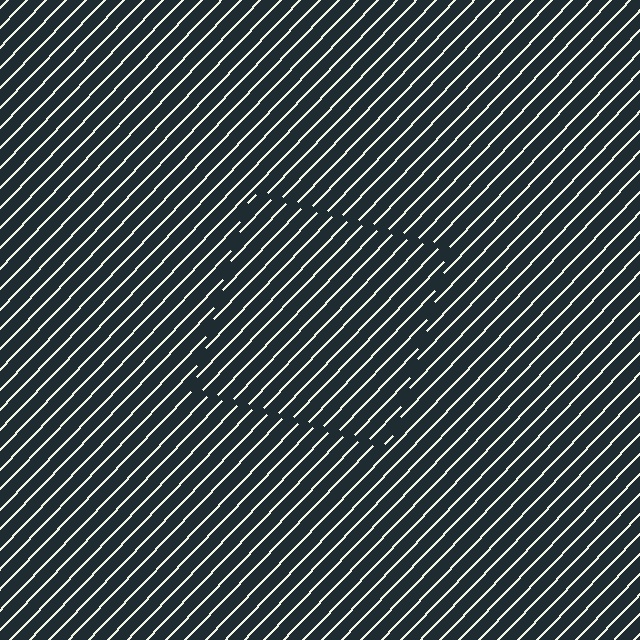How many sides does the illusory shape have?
4 sides — the line-ends trace a square.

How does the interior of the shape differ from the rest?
The interior of the shape contains the same grating, shifted by half a period — the contour is defined by the phase discontinuity where line-ends from the inner and outer gratings abut.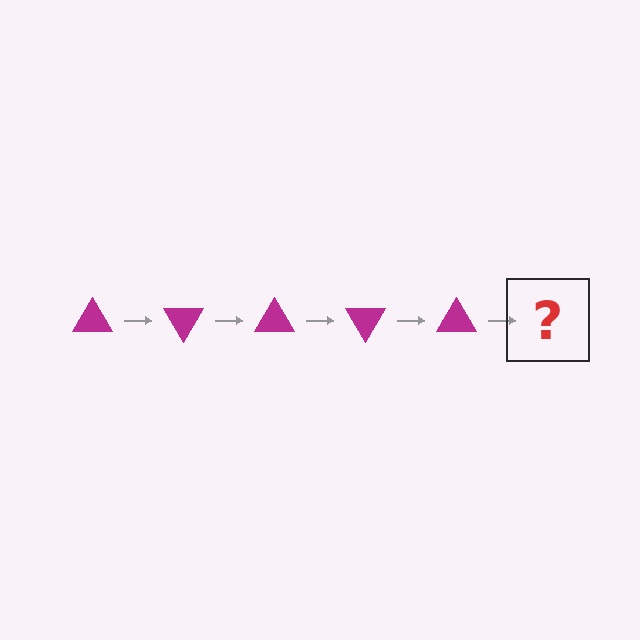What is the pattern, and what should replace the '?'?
The pattern is that the triangle rotates 60 degrees each step. The '?' should be a magenta triangle rotated 300 degrees.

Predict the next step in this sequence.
The next step is a magenta triangle rotated 300 degrees.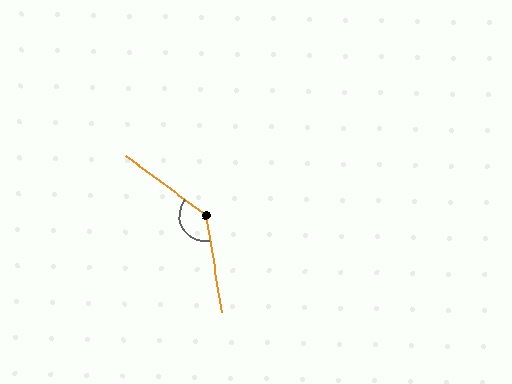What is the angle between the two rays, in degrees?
Approximately 136 degrees.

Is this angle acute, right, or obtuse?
It is obtuse.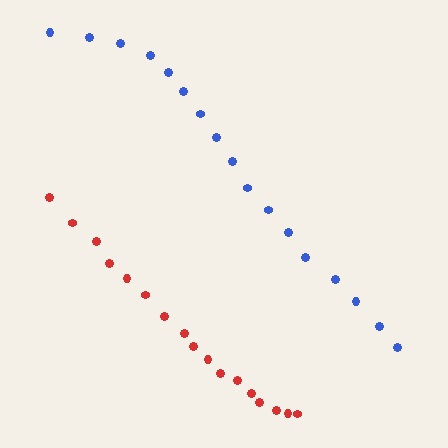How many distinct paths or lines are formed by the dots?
There are 2 distinct paths.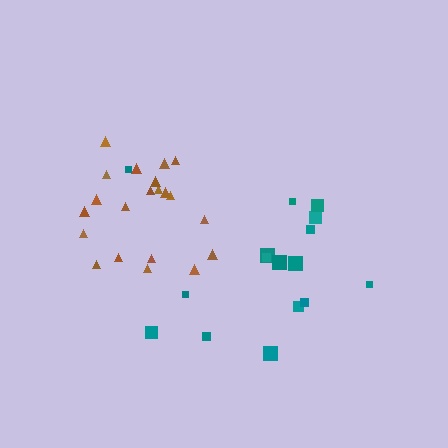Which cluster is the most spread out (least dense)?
Teal.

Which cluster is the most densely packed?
Brown.